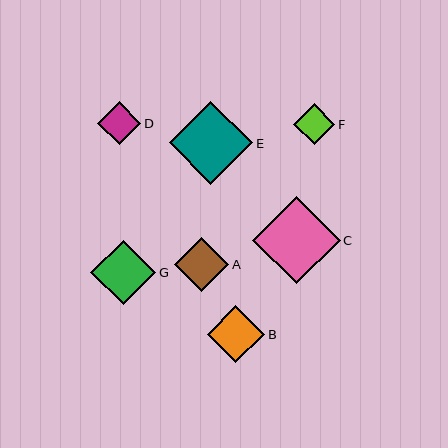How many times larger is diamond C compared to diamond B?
Diamond C is approximately 1.5 times the size of diamond B.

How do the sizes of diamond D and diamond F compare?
Diamond D and diamond F are approximately the same size.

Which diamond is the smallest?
Diamond F is the smallest with a size of approximately 41 pixels.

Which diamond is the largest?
Diamond C is the largest with a size of approximately 87 pixels.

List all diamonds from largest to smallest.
From largest to smallest: C, E, G, B, A, D, F.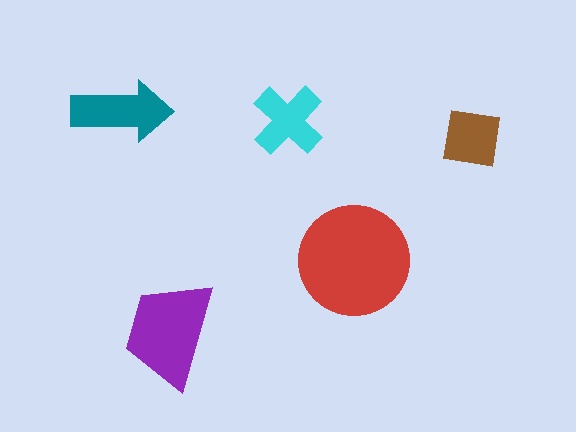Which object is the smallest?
The brown square.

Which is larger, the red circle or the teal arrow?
The red circle.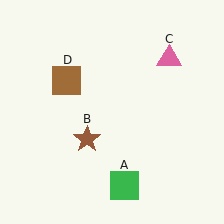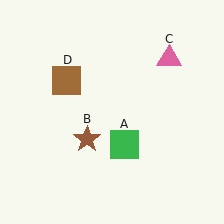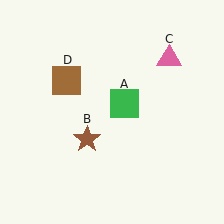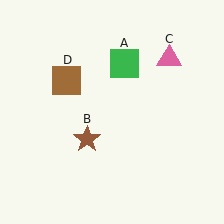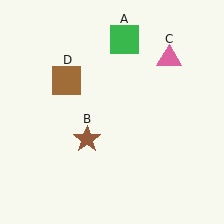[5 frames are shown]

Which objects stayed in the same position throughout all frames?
Brown star (object B) and pink triangle (object C) and brown square (object D) remained stationary.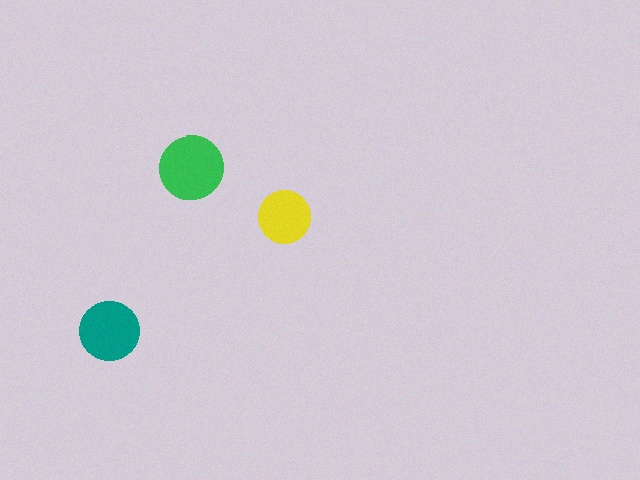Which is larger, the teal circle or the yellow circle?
The teal one.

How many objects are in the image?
There are 3 objects in the image.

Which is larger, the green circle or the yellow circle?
The green one.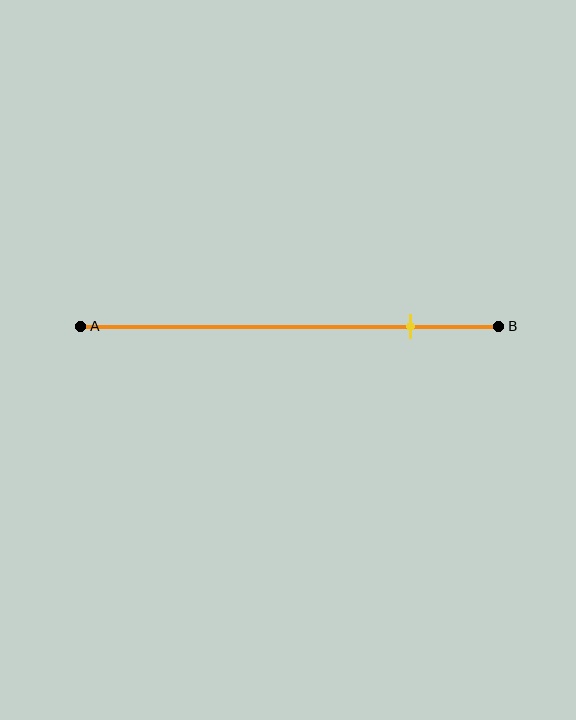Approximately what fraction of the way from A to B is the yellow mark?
The yellow mark is approximately 80% of the way from A to B.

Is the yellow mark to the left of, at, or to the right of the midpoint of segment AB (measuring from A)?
The yellow mark is to the right of the midpoint of segment AB.